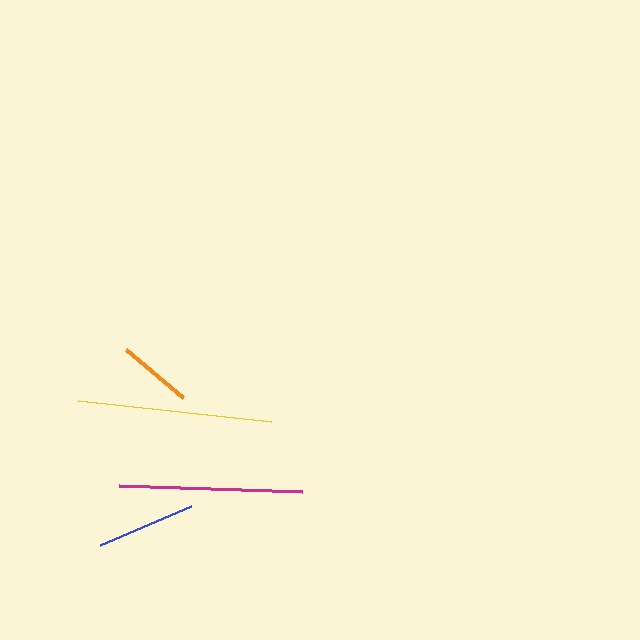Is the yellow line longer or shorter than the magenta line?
The yellow line is longer than the magenta line.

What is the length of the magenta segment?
The magenta segment is approximately 183 pixels long.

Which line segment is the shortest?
The orange line is the shortest at approximately 74 pixels.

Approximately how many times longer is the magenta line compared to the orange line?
The magenta line is approximately 2.5 times the length of the orange line.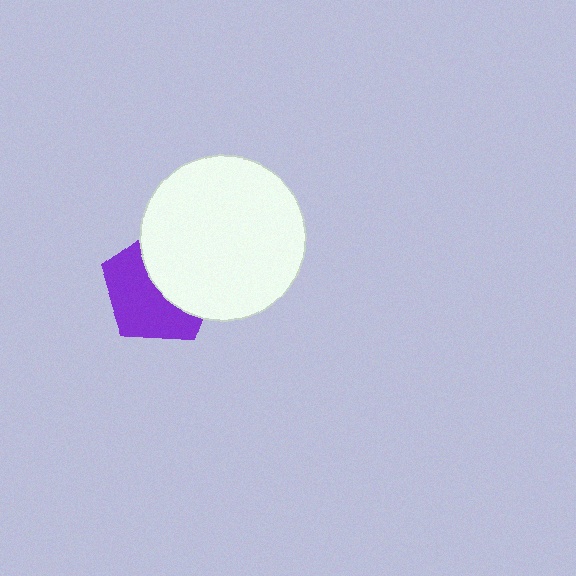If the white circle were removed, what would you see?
You would see the complete purple pentagon.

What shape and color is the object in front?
The object in front is a white circle.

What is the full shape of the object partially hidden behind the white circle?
The partially hidden object is a purple pentagon.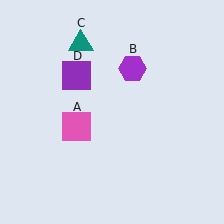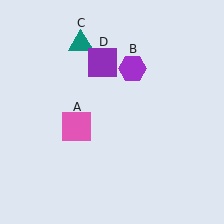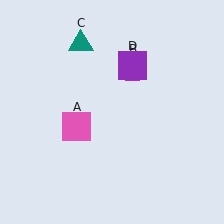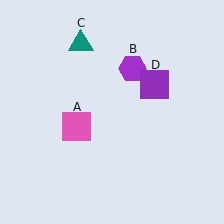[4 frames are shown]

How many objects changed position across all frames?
1 object changed position: purple square (object D).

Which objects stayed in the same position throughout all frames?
Pink square (object A) and purple hexagon (object B) and teal triangle (object C) remained stationary.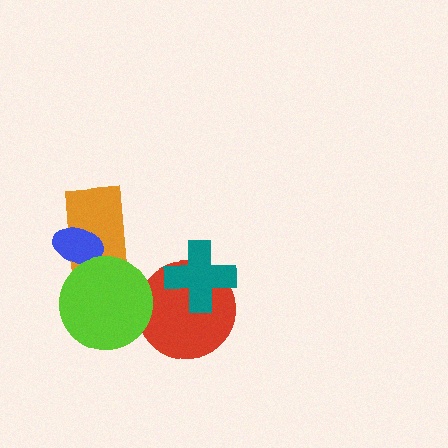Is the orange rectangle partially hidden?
Yes, it is partially covered by another shape.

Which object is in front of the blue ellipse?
The lime circle is in front of the blue ellipse.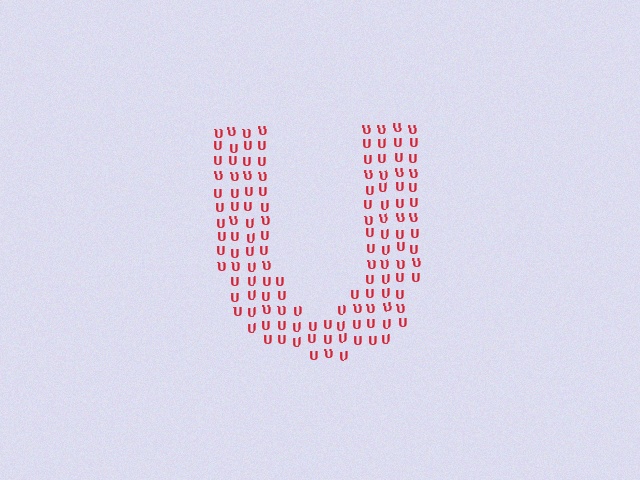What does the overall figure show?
The overall figure shows the letter U.